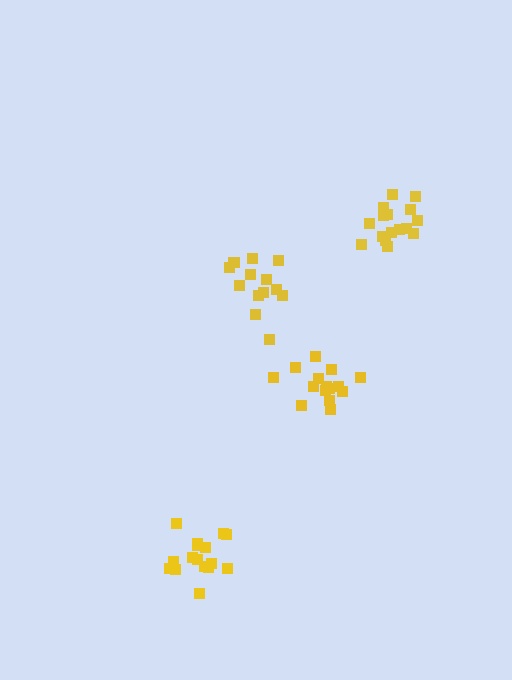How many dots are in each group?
Group 1: 13 dots, Group 2: 15 dots, Group 3: 16 dots, Group 4: 16 dots (60 total).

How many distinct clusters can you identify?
There are 4 distinct clusters.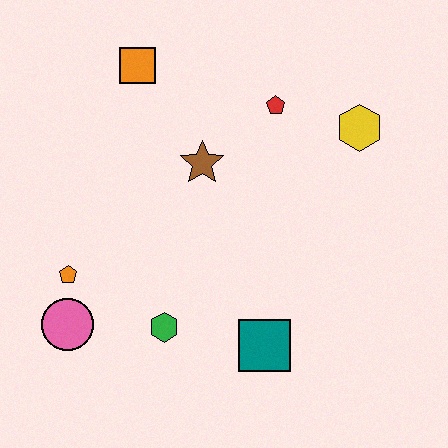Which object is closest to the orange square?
The brown star is closest to the orange square.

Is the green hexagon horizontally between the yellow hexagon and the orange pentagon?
Yes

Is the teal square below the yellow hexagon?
Yes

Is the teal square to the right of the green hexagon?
Yes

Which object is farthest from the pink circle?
The yellow hexagon is farthest from the pink circle.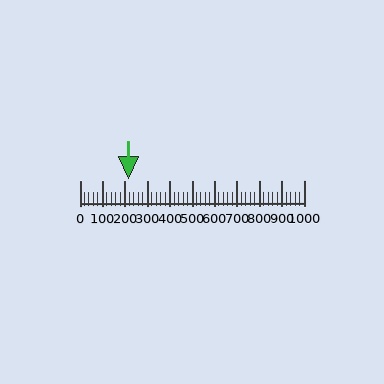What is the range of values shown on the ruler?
The ruler shows values from 0 to 1000.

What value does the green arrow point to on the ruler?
The green arrow points to approximately 216.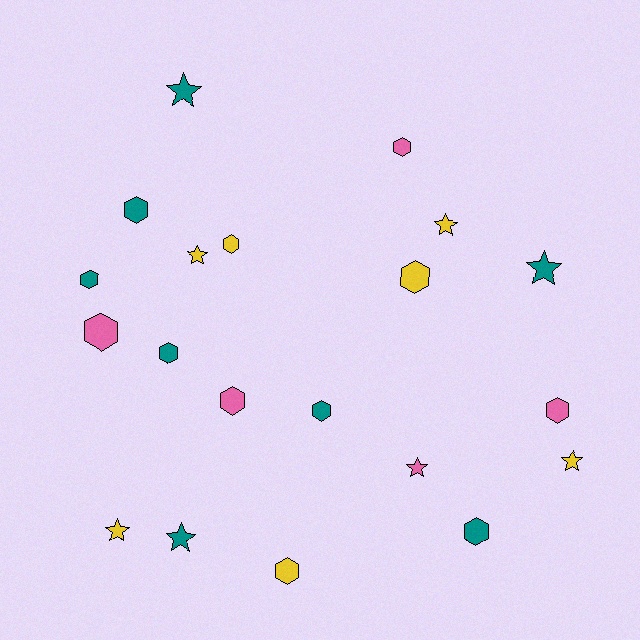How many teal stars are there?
There are 3 teal stars.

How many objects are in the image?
There are 20 objects.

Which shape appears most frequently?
Hexagon, with 12 objects.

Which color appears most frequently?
Teal, with 8 objects.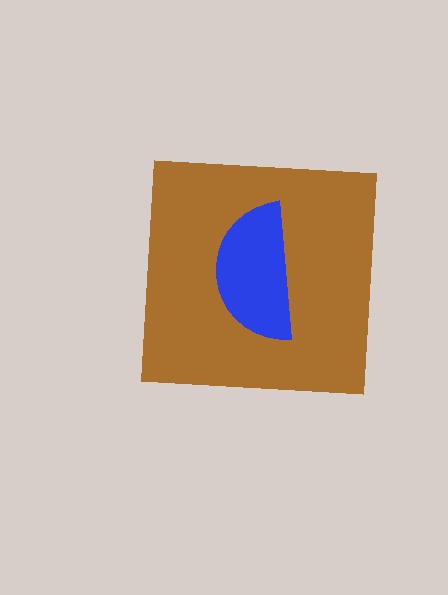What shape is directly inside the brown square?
The blue semicircle.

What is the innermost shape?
The blue semicircle.